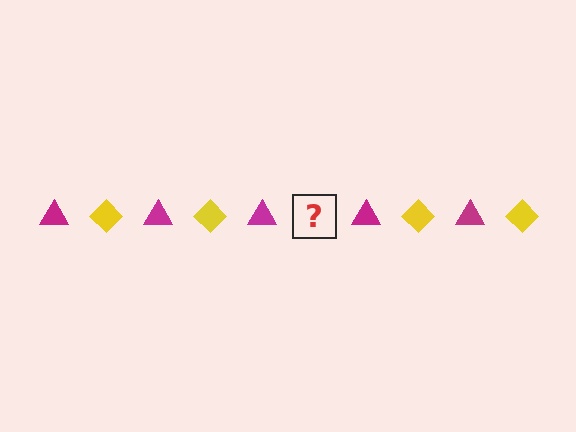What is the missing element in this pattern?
The missing element is a yellow diamond.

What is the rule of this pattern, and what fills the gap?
The rule is that the pattern alternates between magenta triangle and yellow diamond. The gap should be filled with a yellow diamond.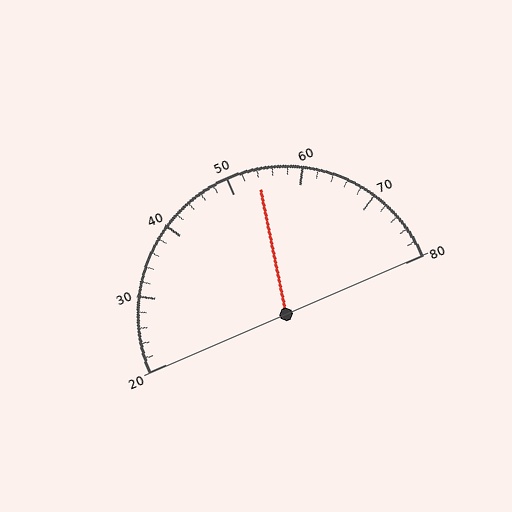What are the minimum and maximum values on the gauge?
The gauge ranges from 20 to 80.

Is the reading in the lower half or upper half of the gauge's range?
The reading is in the upper half of the range (20 to 80).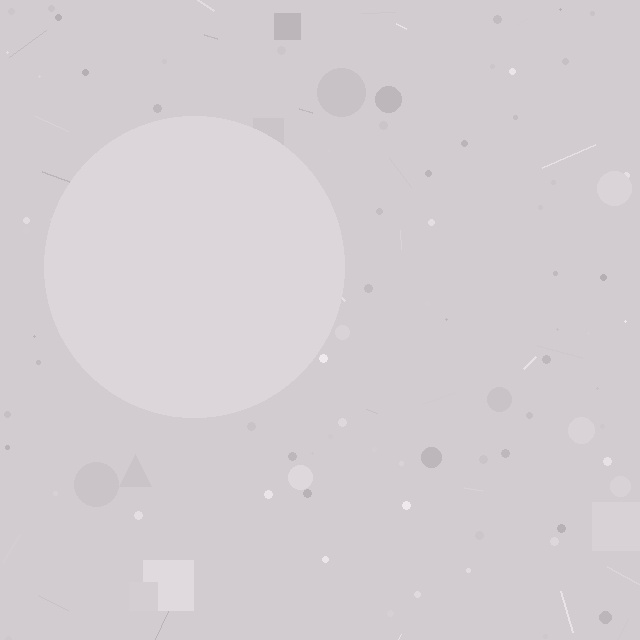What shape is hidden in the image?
A circle is hidden in the image.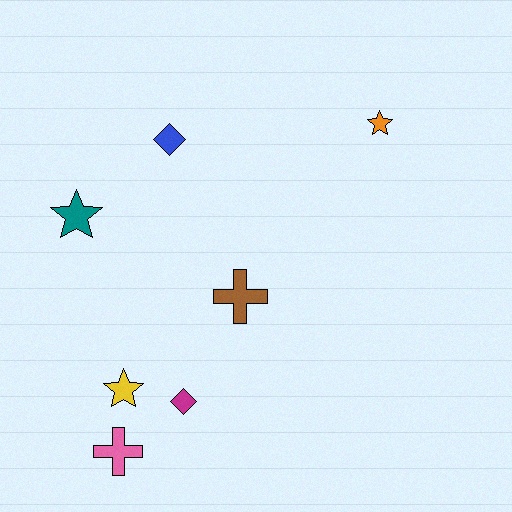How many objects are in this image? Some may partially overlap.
There are 7 objects.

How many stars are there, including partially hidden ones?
There are 3 stars.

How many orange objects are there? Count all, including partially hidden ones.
There is 1 orange object.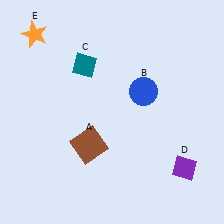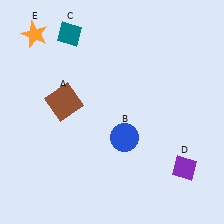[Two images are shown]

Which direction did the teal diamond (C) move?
The teal diamond (C) moved up.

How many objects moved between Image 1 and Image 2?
3 objects moved between the two images.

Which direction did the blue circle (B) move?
The blue circle (B) moved down.